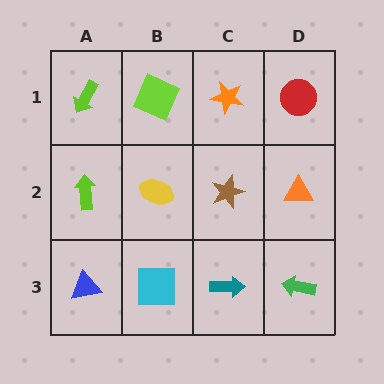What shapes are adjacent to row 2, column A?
A lime arrow (row 1, column A), a blue triangle (row 3, column A), a yellow ellipse (row 2, column B).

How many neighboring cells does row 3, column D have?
2.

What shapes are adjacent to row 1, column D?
An orange triangle (row 2, column D), an orange star (row 1, column C).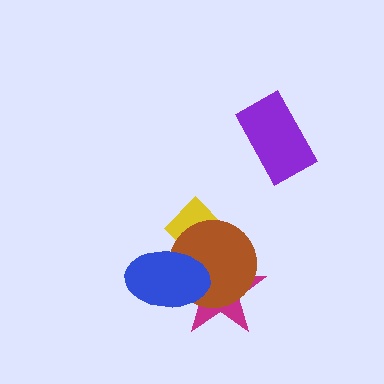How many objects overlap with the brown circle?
3 objects overlap with the brown circle.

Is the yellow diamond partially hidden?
Yes, it is partially covered by another shape.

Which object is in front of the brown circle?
The blue ellipse is in front of the brown circle.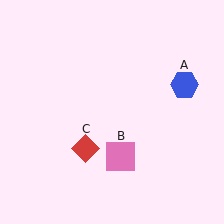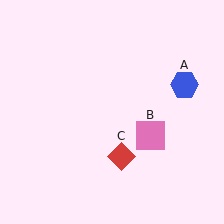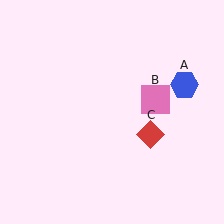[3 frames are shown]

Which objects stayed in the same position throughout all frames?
Blue hexagon (object A) remained stationary.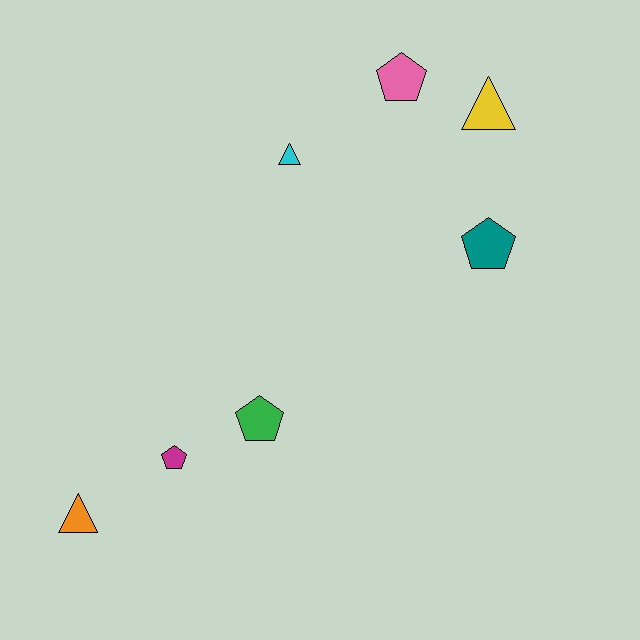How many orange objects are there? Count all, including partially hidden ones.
There is 1 orange object.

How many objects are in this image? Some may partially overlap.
There are 7 objects.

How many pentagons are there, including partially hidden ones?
There are 4 pentagons.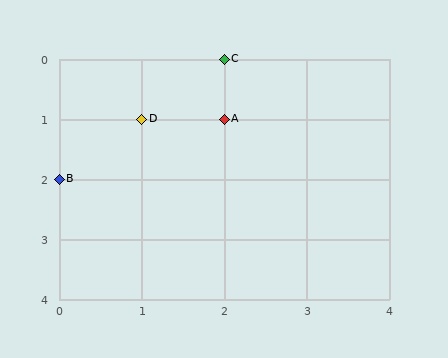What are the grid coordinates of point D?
Point D is at grid coordinates (1, 1).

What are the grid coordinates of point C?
Point C is at grid coordinates (2, 0).